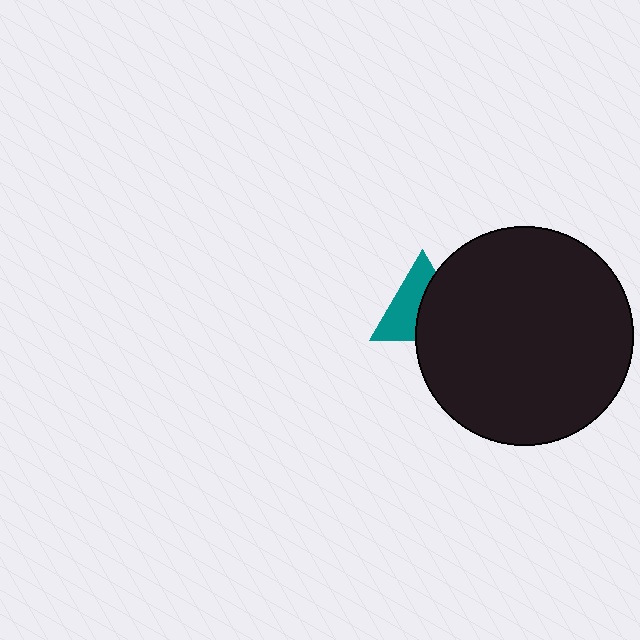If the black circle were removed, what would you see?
You would see the complete teal triangle.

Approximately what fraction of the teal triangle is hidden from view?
Roughly 49% of the teal triangle is hidden behind the black circle.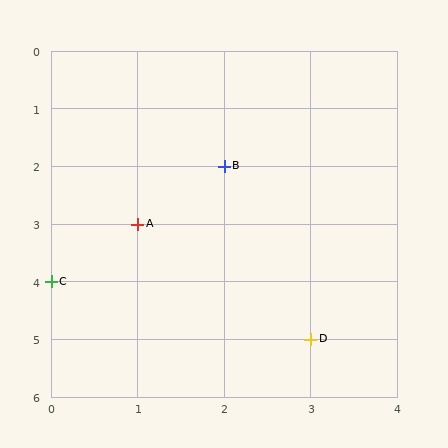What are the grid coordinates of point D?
Point D is at grid coordinates (3, 5).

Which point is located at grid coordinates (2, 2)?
Point B is at (2, 2).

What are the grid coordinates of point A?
Point A is at grid coordinates (1, 3).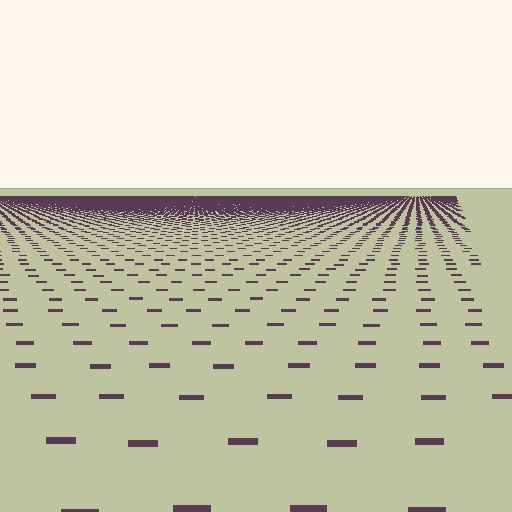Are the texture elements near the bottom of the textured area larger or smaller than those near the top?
Larger. Near the bottom, elements are closer to the viewer and appear at a bigger on-screen size.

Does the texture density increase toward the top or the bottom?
Density increases toward the top.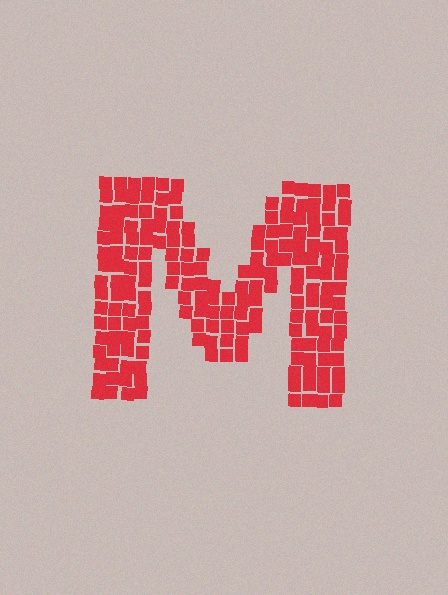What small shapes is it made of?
It is made of small squares.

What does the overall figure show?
The overall figure shows the letter M.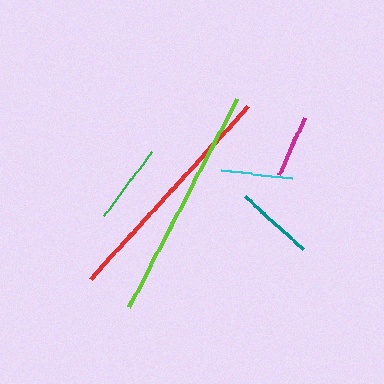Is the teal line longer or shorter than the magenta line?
The teal line is longer than the magenta line.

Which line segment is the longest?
The lime line is the longest at approximately 235 pixels.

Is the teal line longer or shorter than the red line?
The red line is longer than the teal line.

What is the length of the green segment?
The green segment is approximately 79 pixels long.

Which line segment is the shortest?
The magenta line is the shortest at approximately 63 pixels.